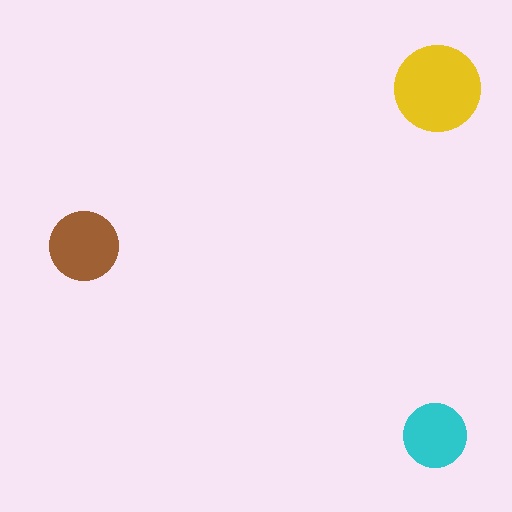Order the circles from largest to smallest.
the yellow one, the brown one, the cyan one.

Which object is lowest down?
The cyan circle is bottommost.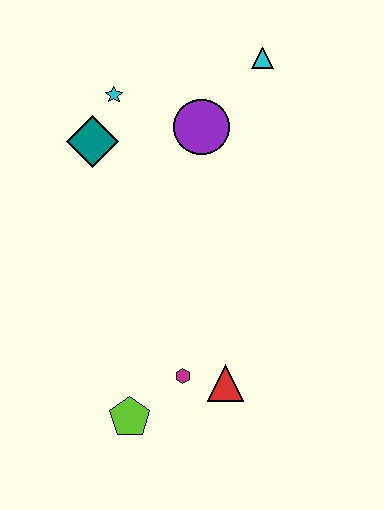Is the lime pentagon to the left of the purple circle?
Yes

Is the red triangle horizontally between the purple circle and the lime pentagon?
No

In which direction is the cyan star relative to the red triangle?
The cyan star is above the red triangle.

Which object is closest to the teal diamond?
The cyan star is closest to the teal diamond.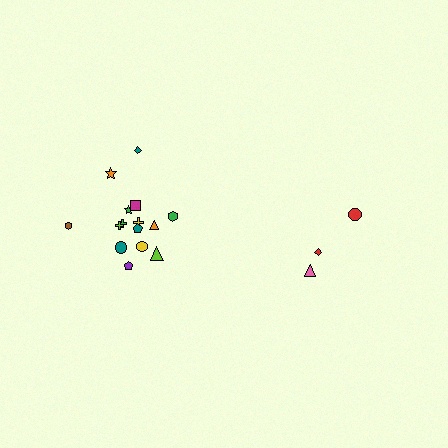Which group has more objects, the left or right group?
The left group.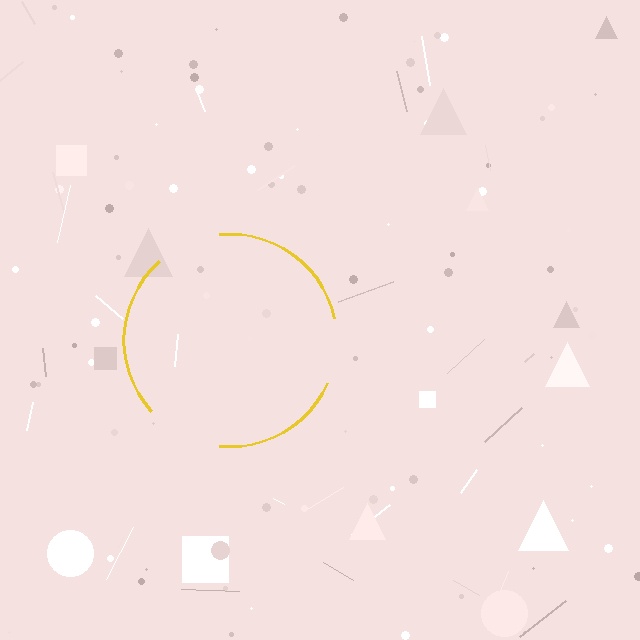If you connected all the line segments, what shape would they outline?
They would outline a circle.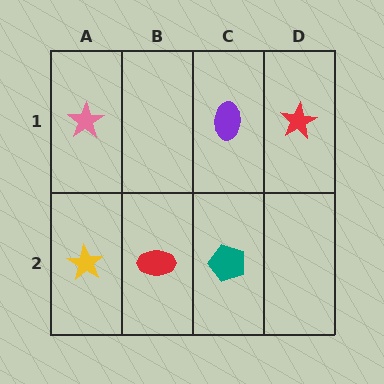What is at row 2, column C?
A teal pentagon.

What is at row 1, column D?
A red star.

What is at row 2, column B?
A red ellipse.